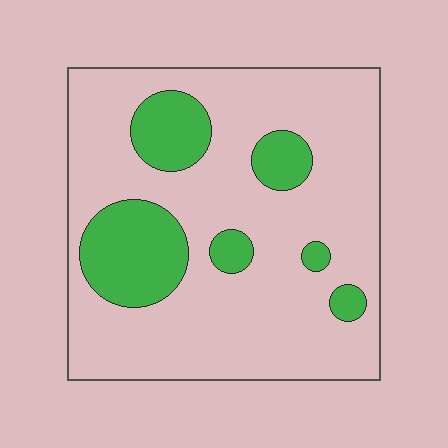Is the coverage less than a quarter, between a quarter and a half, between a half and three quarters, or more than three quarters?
Less than a quarter.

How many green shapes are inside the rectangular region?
6.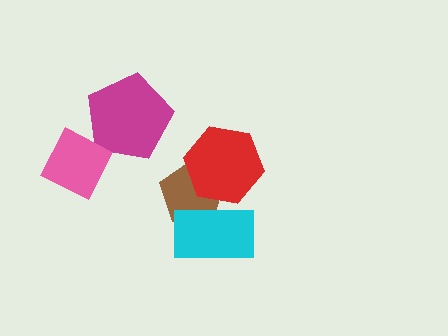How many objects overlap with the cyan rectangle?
2 objects overlap with the cyan rectangle.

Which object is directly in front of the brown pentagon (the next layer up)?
The cyan rectangle is directly in front of the brown pentagon.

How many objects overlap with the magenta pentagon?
0 objects overlap with the magenta pentagon.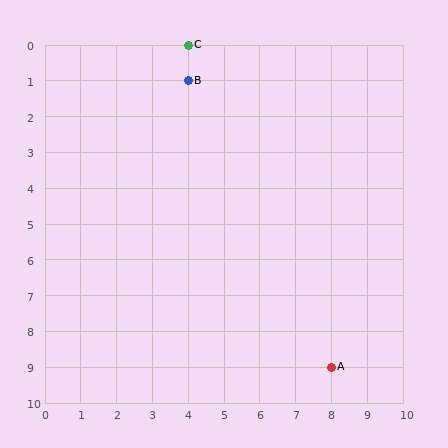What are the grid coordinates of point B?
Point B is at grid coordinates (4, 1).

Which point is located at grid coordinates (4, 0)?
Point C is at (4, 0).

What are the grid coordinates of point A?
Point A is at grid coordinates (8, 9).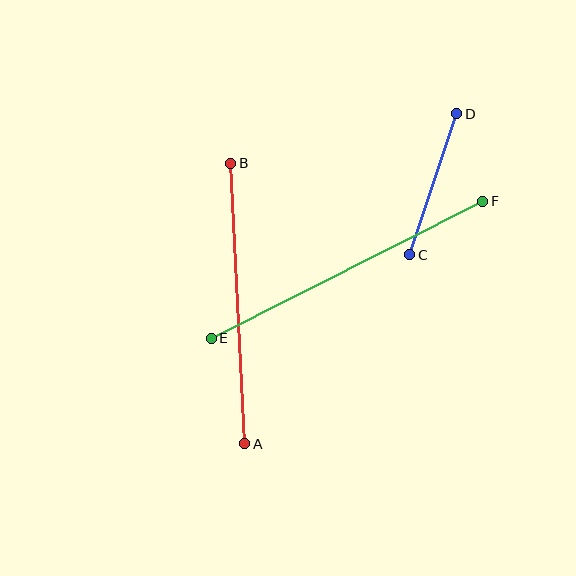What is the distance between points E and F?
The distance is approximately 304 pixels.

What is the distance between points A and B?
The distance is approximately 281 pixels.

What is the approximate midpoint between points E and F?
The midpoint is at approximately (347, 270) pixels.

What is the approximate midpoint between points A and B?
The midpoint is at approximately (238, 303) pixels.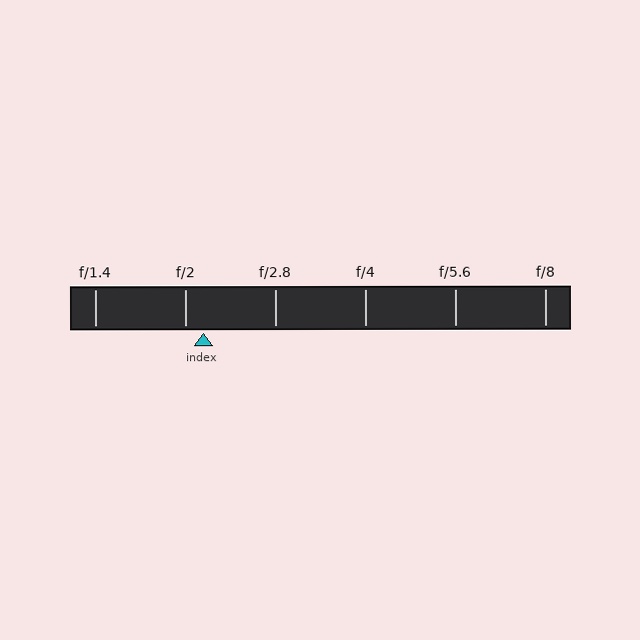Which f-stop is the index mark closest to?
The index mark is closest to f/2.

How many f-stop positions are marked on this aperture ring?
There are 6 f-stop positions marked.